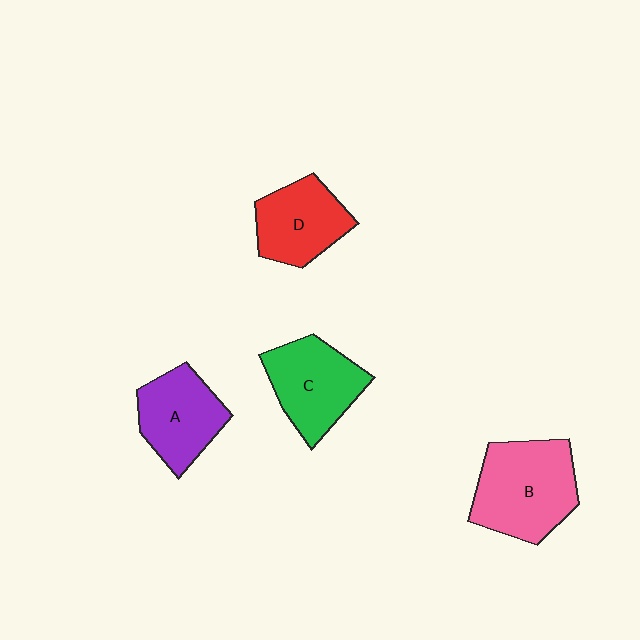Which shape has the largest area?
Shape B (pink).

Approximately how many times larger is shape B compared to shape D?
Approximately 1.4 times.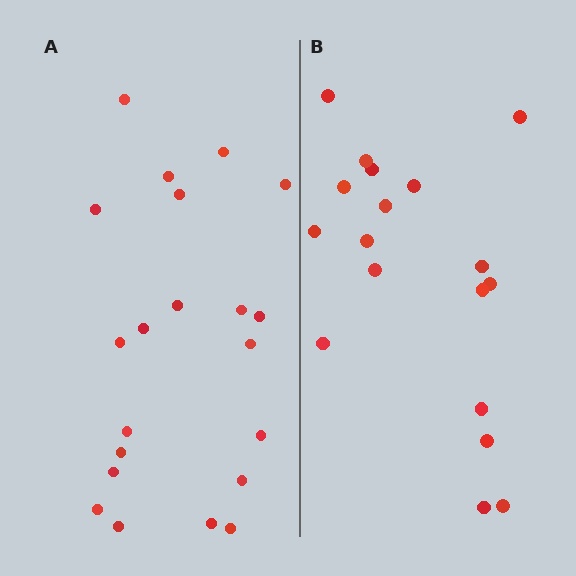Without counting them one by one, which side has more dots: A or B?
Region A (the left region) has more dots.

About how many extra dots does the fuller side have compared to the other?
Region A has just a few more — roughly 2 or 3 more dots than region B.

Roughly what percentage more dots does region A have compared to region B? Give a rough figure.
About 15% more.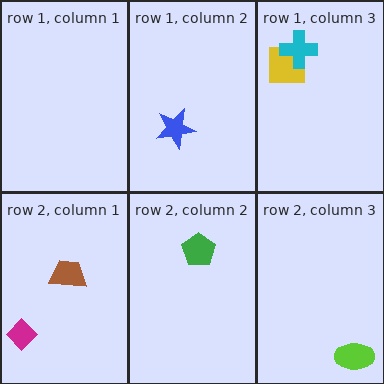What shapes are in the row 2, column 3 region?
The lime ellipse.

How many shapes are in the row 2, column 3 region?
1.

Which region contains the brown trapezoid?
The row 2, column 1 region.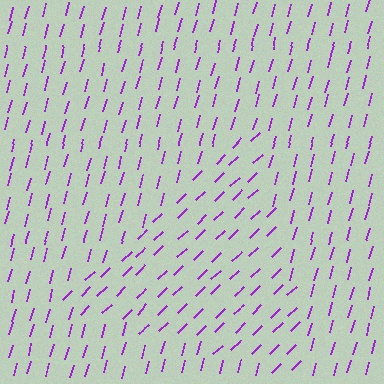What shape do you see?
I see a triangle.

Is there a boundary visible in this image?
Yes, there is a texture boundary formed by a change in line orientation.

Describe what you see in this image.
The image is filled with small purple line segments. A triangle region in the image has lines oriented differently from the surrounding lines, creating a visible texture boundary.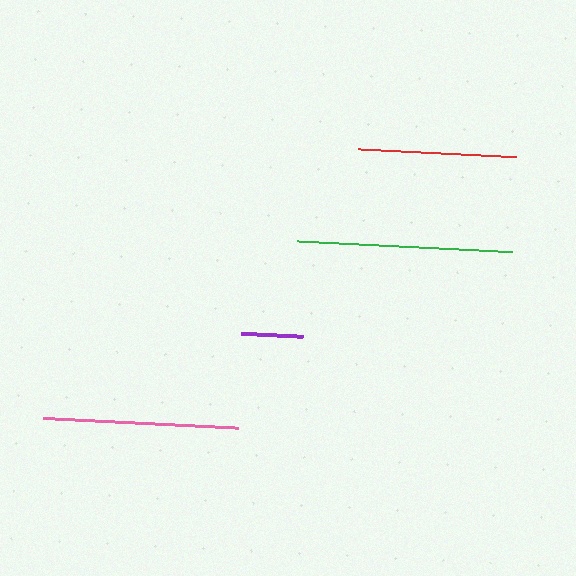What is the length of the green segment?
The green segment is approximately 214 pixels long.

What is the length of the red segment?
The red segment is approximately 158 pixels long.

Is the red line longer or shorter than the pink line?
The pink line is longer than the red line.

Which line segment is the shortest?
The purple line is the shortest at approximately 62 pixels.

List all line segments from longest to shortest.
From longest to shortest: green, pink, red, purple.